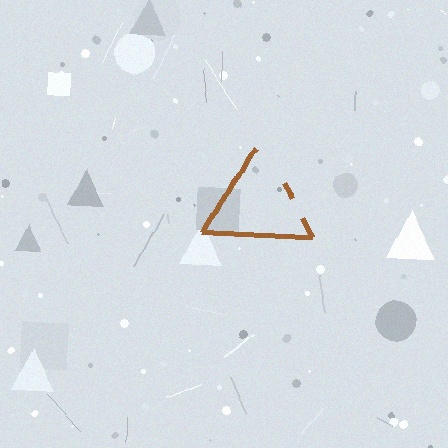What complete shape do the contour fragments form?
The contour fragments form a triangle.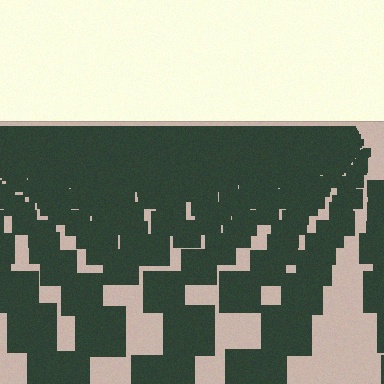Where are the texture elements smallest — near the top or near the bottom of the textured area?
Near the top.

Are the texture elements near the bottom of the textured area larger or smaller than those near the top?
Larger. Near the bottom, elements are closer to the viewer and appear at a bigger on-screen size.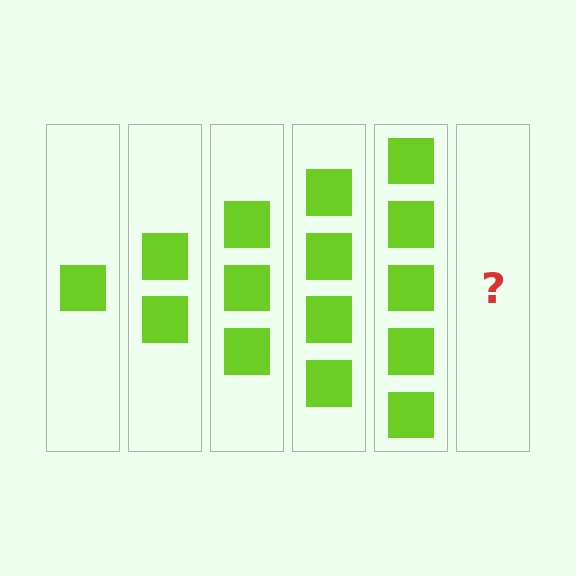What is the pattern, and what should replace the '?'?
The pattern is that each step adds one more square. The '?' should be 6 squares.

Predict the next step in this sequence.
The next step is 6 squares.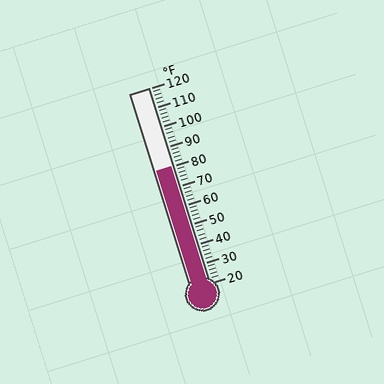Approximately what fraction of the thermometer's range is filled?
The thermometer is filled to approximately 60% of its range.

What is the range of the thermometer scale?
The thermometer scale ranges from 20°F to 120°F.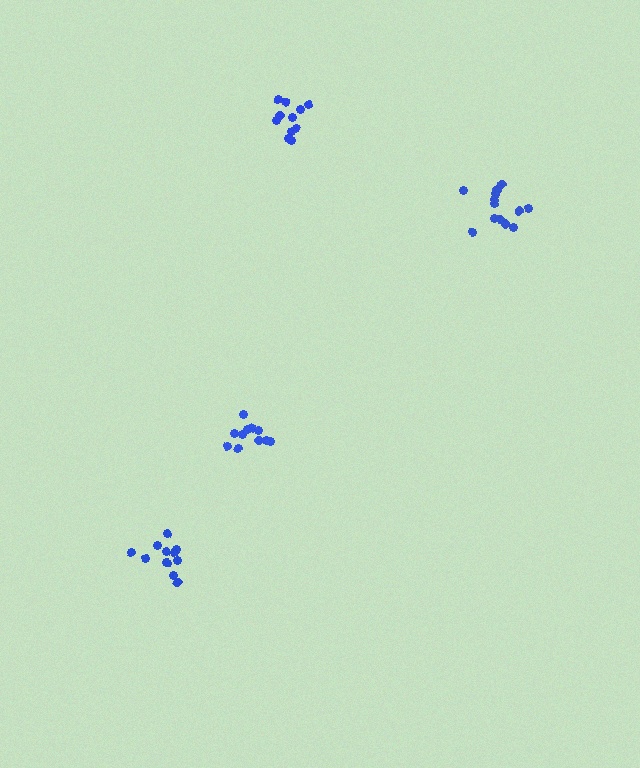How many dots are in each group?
Group 1: 12 dots, Group 2: 11 dots, Group 3: 13 dots, Group 4: 11 dots (47 total).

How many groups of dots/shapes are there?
There are 4 groups.